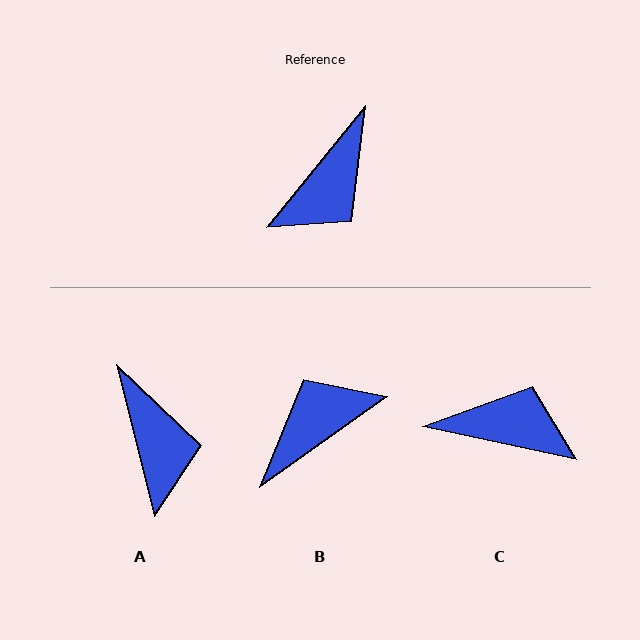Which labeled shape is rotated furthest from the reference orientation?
B, about 165 degrees away.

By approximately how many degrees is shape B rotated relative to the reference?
Approximately 165 degrees counter-clockwise.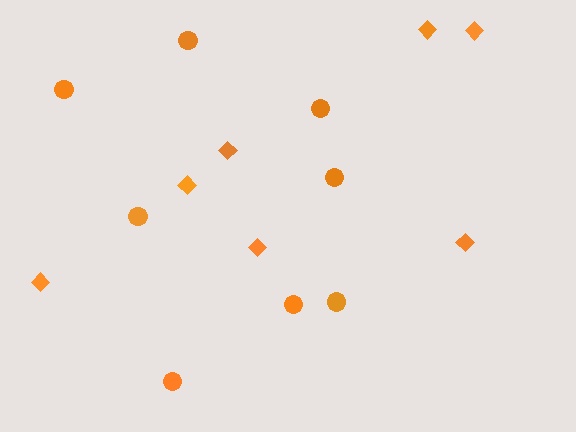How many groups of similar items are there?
There are 2 groups: one group of circles (8) and one group of diamonds (7).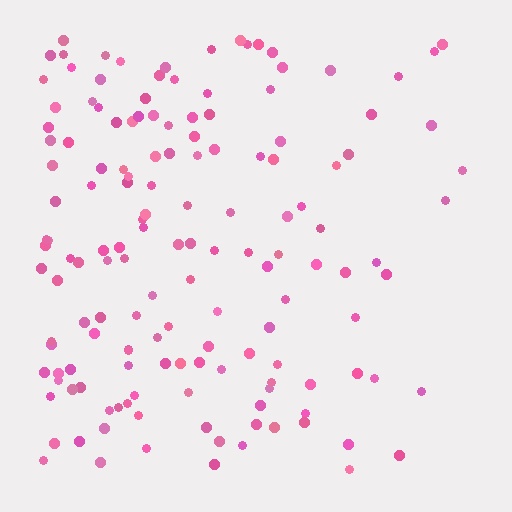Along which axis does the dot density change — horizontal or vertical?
Horizontal.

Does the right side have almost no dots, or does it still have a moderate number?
Still a moderate number, just noticeably fewer than the left.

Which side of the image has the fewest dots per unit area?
The right.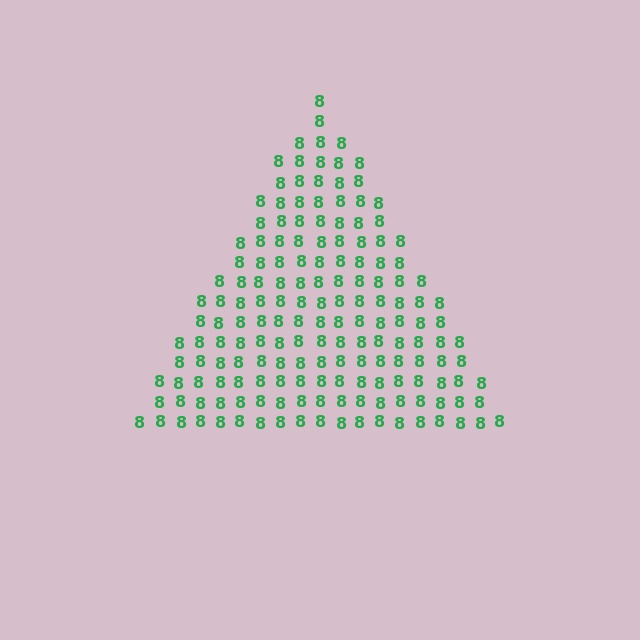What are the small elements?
The small elements are digit 8's.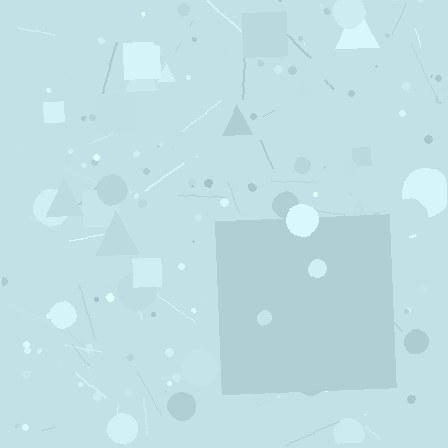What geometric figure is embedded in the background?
A square is embedded in the background.